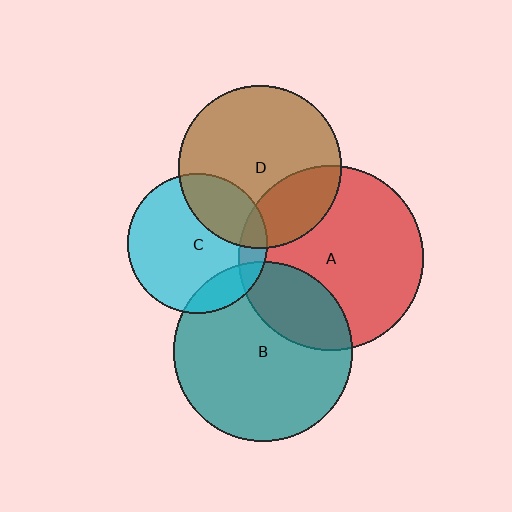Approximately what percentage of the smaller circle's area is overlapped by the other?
Approximately 15%.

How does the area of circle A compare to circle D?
Approximately 1.3 times.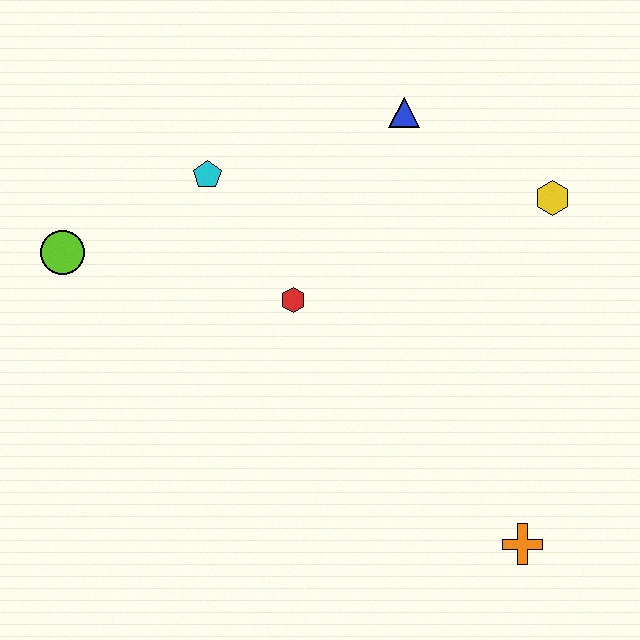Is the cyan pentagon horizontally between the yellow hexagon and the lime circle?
Yes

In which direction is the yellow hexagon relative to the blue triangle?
The yellow hexagon is to the right of the blue triangle.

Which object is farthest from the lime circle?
The orange cross is farthest from the lime circle.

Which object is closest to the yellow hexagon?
The blue triangle is closest to the yellow hexagon.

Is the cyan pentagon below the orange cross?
No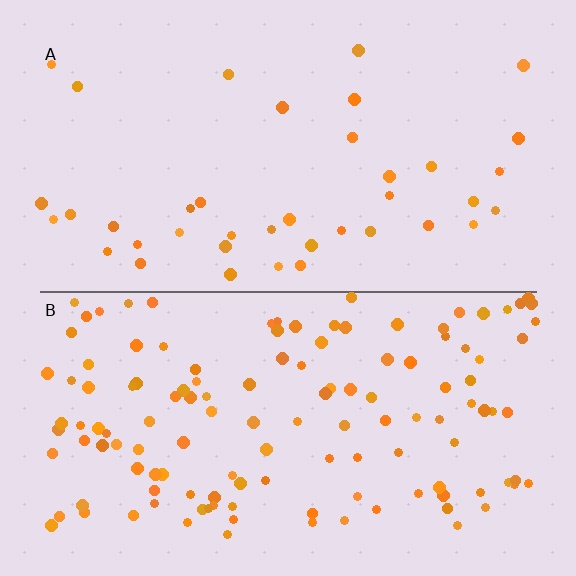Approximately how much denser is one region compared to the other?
Approximately 3.3× — region B over region A.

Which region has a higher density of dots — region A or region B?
B (the bottom).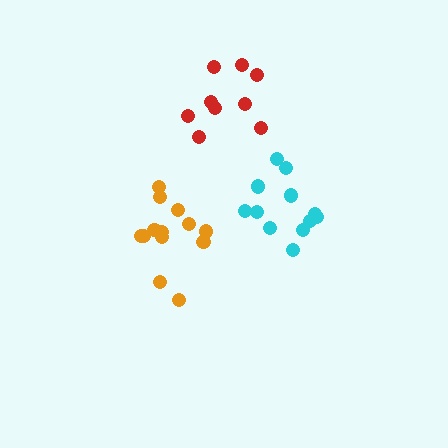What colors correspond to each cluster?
The clusters are colored: orange, cyan, red.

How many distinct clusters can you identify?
There are 3 distinct clusters.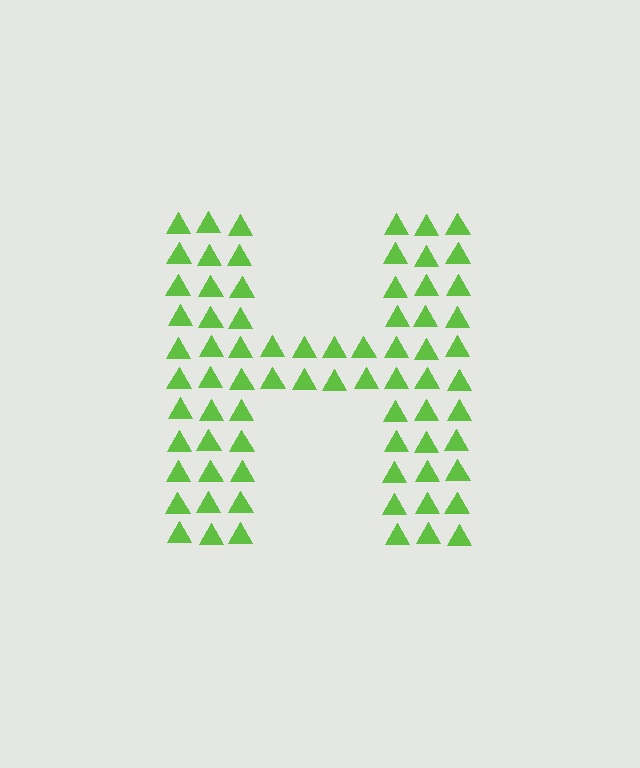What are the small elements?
The small elements are triangles.